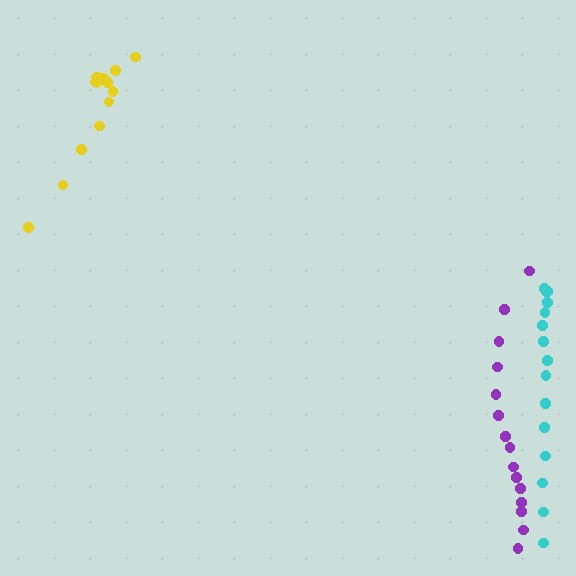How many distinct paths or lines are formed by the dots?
There are 3 distinct paths.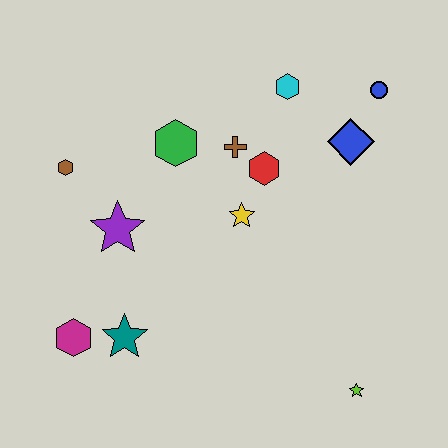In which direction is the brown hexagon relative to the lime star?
The brown hexagon is to the left of the lime star.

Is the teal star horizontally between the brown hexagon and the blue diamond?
Yes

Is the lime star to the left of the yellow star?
No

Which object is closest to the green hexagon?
The brown cross is closest to the green hexagon.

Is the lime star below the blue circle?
Yes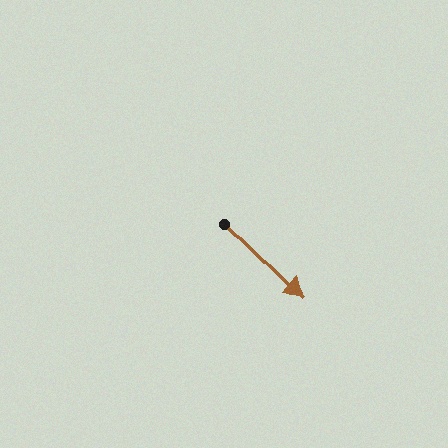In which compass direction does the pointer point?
Southeast.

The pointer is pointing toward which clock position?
Roughly 4 o'clock.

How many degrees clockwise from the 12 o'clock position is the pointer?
Approximately 135 degrees.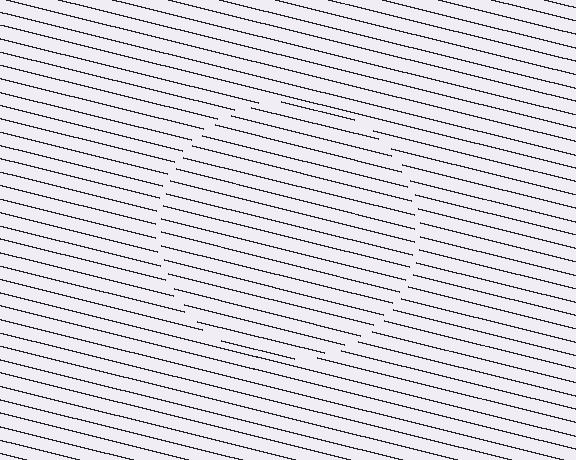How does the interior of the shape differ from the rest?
The interior of the shape contains the same grating, shifted by half a period — the contour is defined by the phase discontinuity where line-ends from the inner and outer gratings abut.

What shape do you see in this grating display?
An illusory circle. The interior of the shape contains the same grating, shifted by half a period — the contour is defined by the phase discontinuity where line-ends from the inner and outer gratings abut.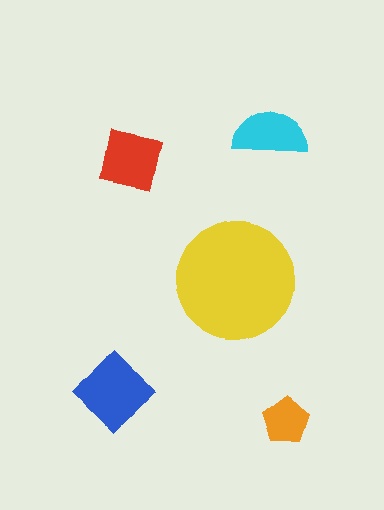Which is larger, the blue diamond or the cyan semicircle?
The blue diamond.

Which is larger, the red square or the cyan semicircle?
The red square.